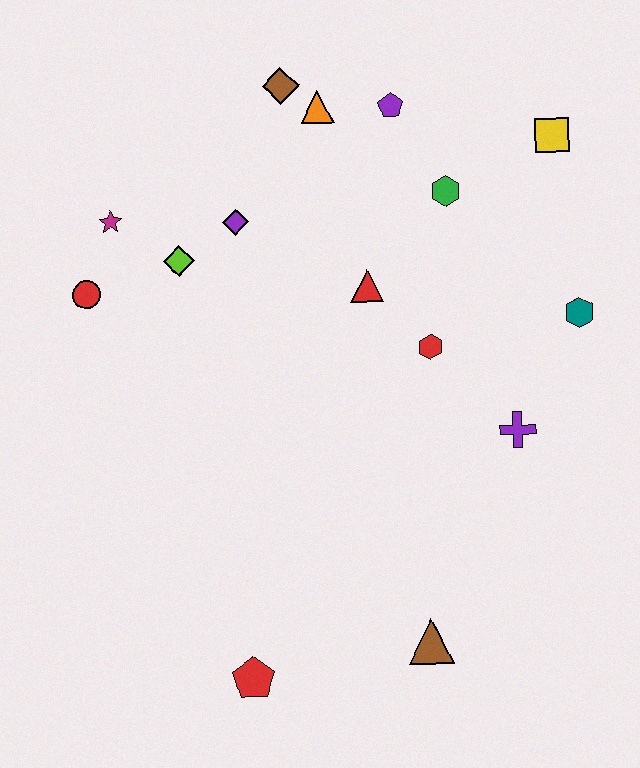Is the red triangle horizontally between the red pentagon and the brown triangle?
Yes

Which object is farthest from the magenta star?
The brown triangle is farthest from the magenta star.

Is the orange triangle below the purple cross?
No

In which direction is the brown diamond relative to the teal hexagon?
The brown diamond is to the left of the teal hexagon.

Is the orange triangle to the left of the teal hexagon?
Yes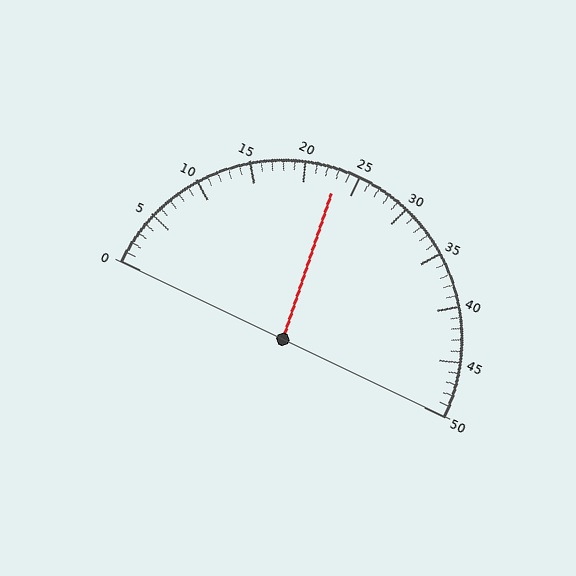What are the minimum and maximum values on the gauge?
The gauge ranges from 0 to 50.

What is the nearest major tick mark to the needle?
The nearest major tick mark is 25.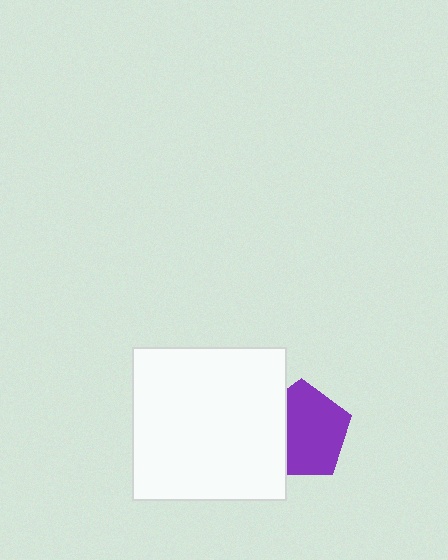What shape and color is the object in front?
The object in front is a white square.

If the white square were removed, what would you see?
You would see the complete purple pentagon.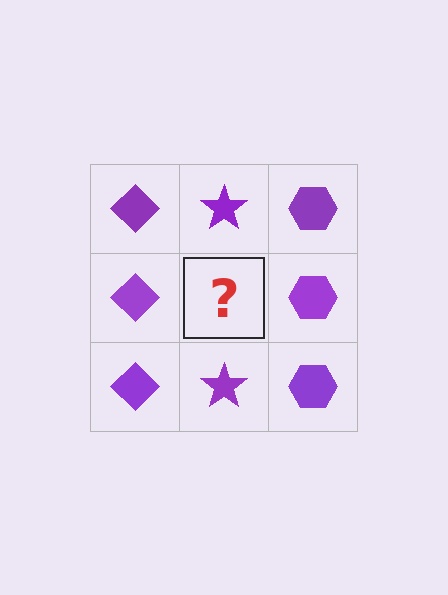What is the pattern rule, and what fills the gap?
The rule is that each column has a consistent shape. The gap should be filled with a purple star.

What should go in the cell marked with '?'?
The missing cell should contain a purple star.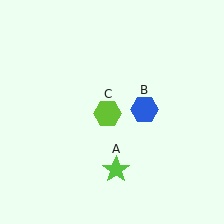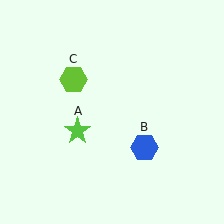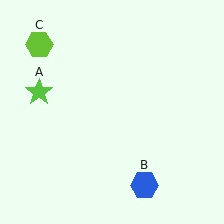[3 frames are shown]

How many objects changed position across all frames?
3 objects changed position: lime star (object A), blue hexagon (object B), lime hexagon (object C).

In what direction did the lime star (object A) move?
The lime star (object A) moved up and to the left.